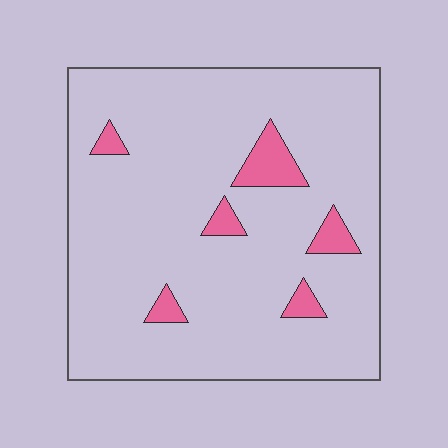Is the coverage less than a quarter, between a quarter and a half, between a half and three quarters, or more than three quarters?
Less than a quarter.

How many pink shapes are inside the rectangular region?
6.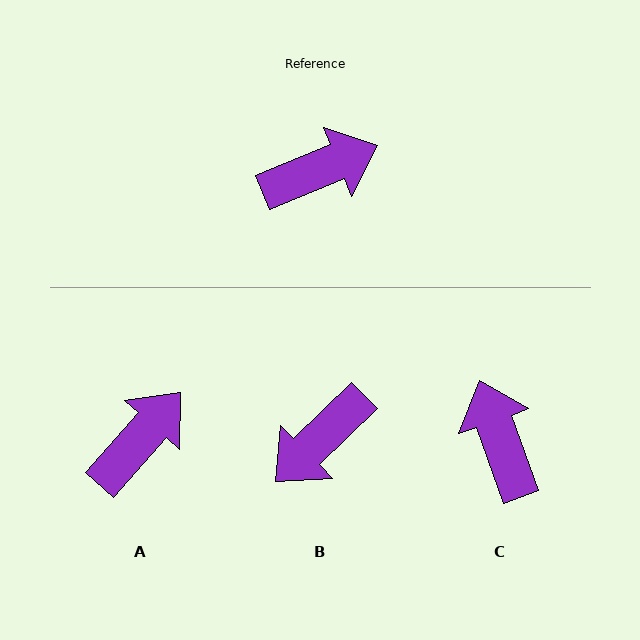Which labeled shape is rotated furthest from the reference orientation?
B, about 158 degrees away.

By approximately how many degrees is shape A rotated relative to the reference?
Approximately 26 degrees counter-clockwise.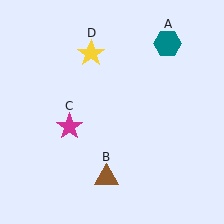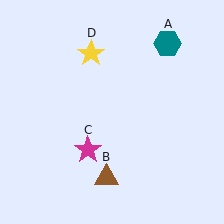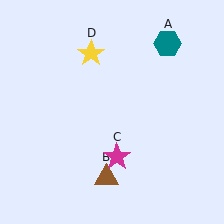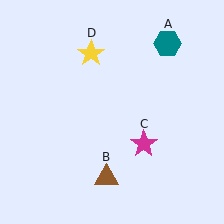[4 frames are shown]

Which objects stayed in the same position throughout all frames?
Teal hexagon (object A) and brown triangle (object B) and yellow star (object D) remained stationary.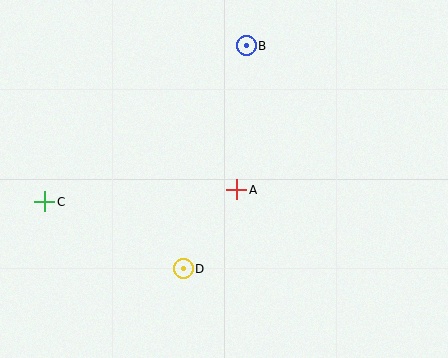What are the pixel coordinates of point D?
Point D is at (183, 269).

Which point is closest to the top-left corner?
Point C is closest to the top-left corner.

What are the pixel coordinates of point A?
Point A is at (237, 190).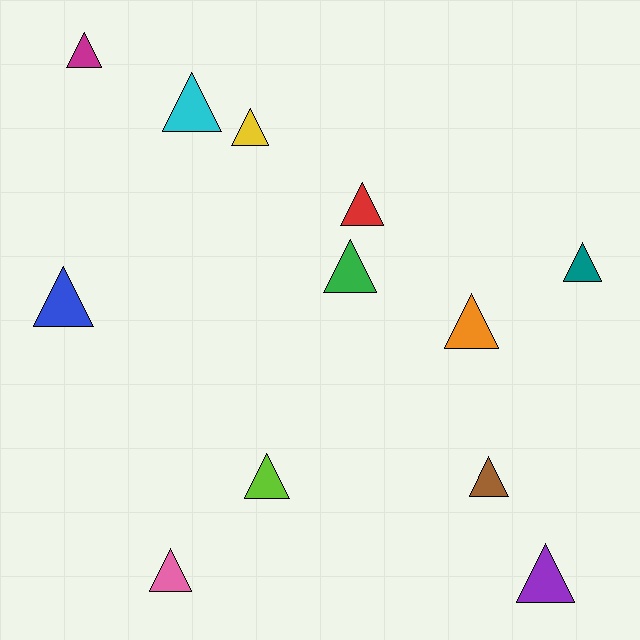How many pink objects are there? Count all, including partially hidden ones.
There is 1 pink object.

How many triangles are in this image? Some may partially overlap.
There are 12 triangles.